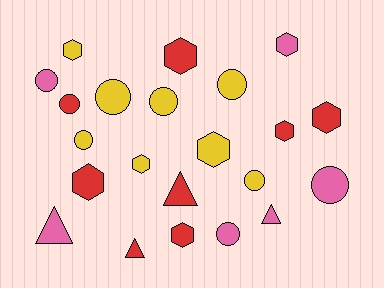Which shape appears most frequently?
Hexagon, with 9 objects.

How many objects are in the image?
There are 22 objects.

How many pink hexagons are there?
There is 1 pink hexagon.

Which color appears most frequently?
Yellow, with 8 objects.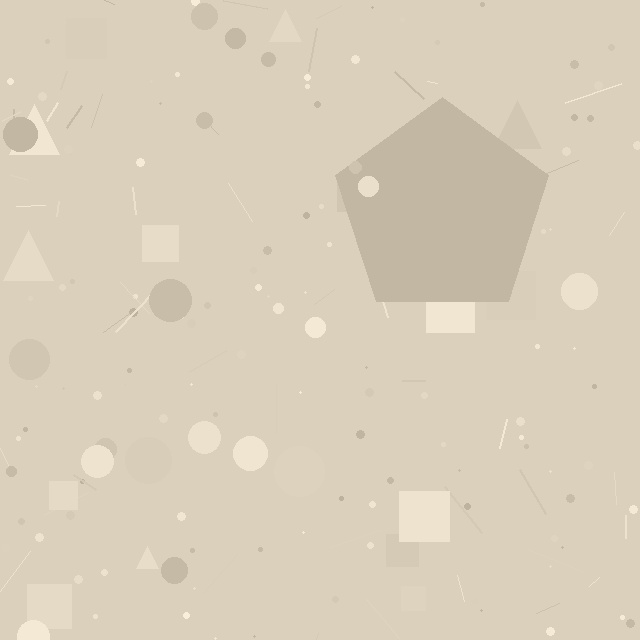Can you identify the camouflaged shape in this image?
The camouflaged shape is a pentagon.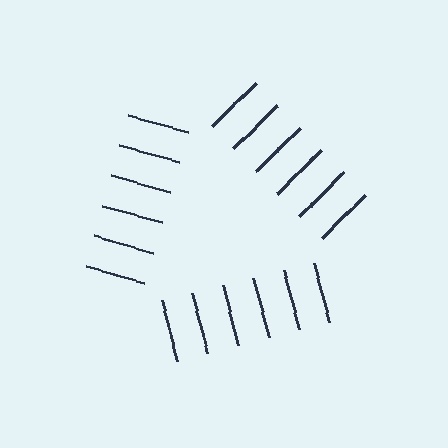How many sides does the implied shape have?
3 sides — the line-ends trace a triangle.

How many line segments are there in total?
18 — 6 along each of the 3 edges.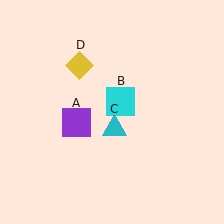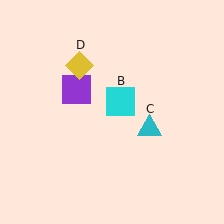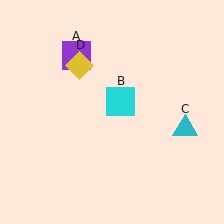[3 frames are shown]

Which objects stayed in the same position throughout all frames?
Cyan square (object B) and yellow diamond (object D) remained stationary.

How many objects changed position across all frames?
2 objects changed position: purple square (object A), cyan triangle (object C).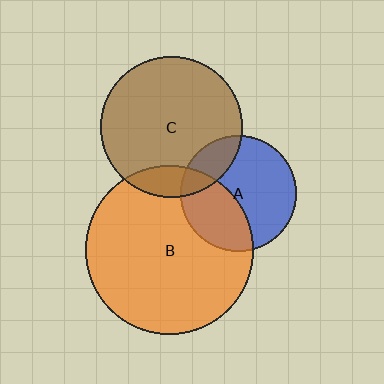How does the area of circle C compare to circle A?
Approximately 1.5 times.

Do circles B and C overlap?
Yes.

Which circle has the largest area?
Circle B (orange).